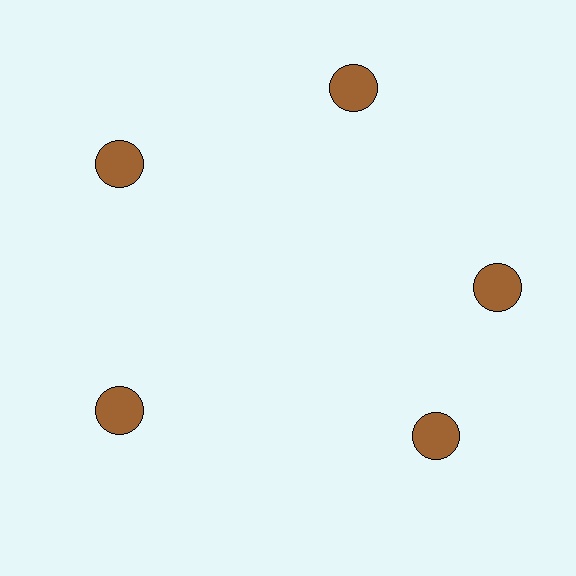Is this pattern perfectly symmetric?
No. The 5 brown circles are arranged in a ring, but one element near the 5 o'clock position is rotated out of alignment along the ring, breaking the 5-fold rotational symmetry.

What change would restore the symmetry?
The symmetry would be restored by rotating it back into even spacing with its neighbors so that all 5 circles sit at equal angles and equal distance from the center.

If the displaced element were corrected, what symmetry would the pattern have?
It would have 5-fold rotational symmetry — the pattern would map onto itself every 72 degrees.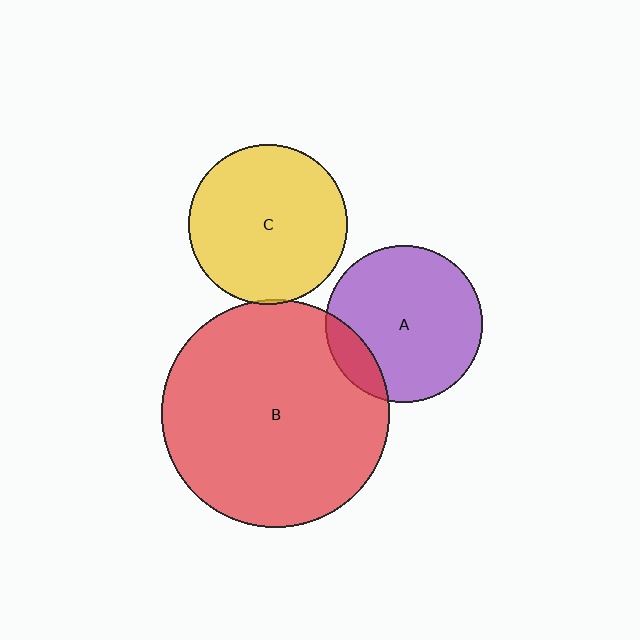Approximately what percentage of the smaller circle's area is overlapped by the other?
Approximately 5%.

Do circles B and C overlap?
Yes.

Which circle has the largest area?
Circle B (red).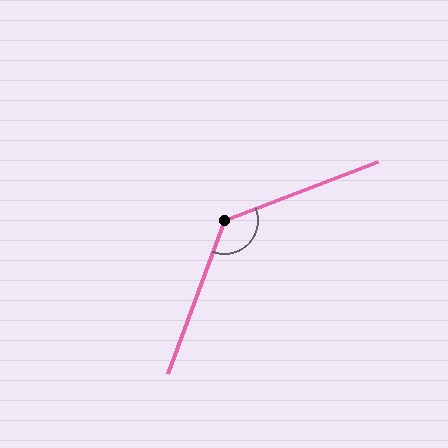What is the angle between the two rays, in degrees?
Approximately 131 degrees.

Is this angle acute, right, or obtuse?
It is obtuse.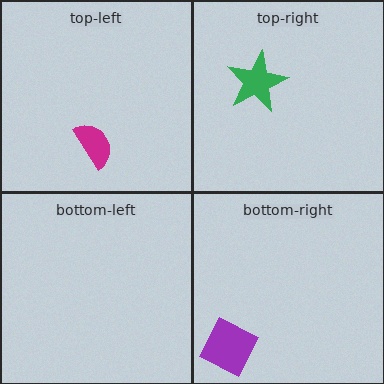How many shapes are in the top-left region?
1.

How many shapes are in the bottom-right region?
1.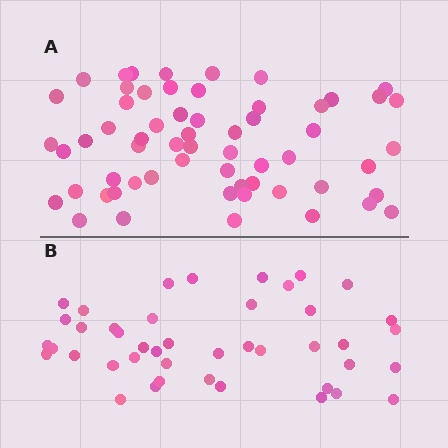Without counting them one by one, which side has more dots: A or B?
Region A (the top region) has more dots.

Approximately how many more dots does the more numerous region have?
Region A has approximately 15 more dots than region B.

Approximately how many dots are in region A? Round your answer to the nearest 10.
About 60 dots.